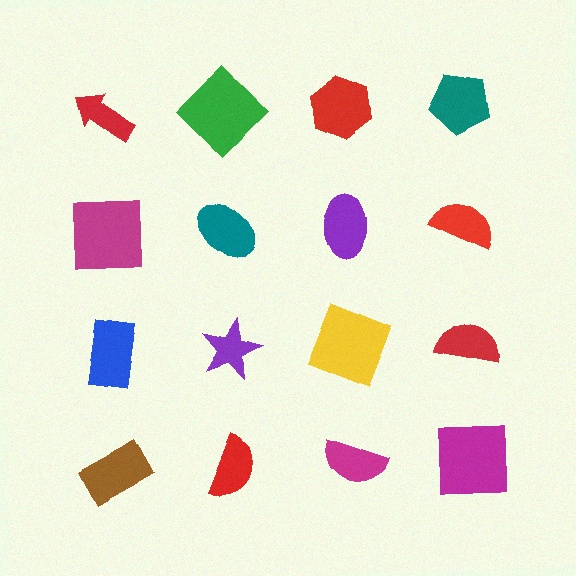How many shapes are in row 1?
4 shapes.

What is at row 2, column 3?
A purple ellipse.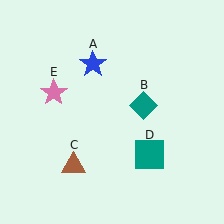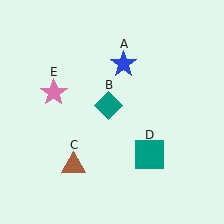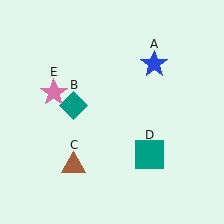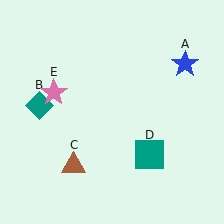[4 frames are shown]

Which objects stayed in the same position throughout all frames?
Brown triangle (object C) and teal square (object D) and pink star (object E) remained stationary.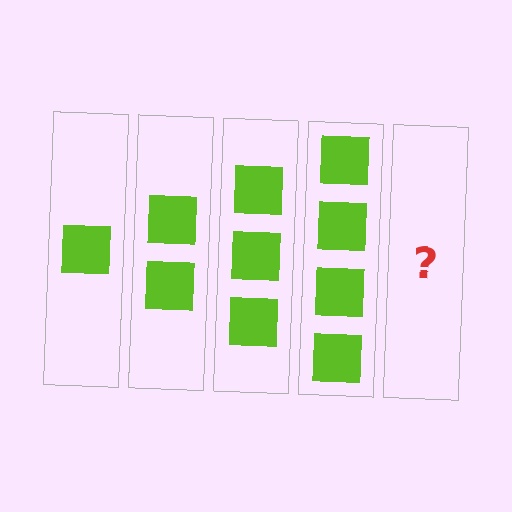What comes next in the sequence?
The next element should be 5 squares.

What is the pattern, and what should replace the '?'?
The pattern is that each step adds one more square. The '?' should be 5 squares.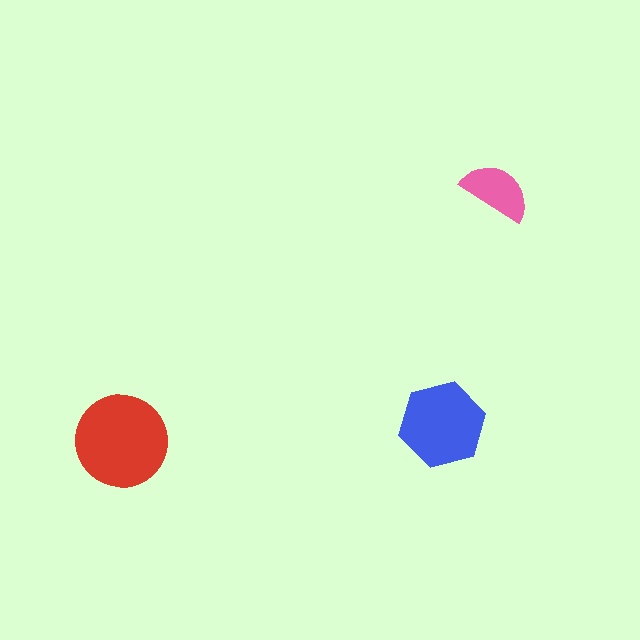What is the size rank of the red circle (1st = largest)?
1st.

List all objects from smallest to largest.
The pink semicircle, the blue hexagon, the red circle.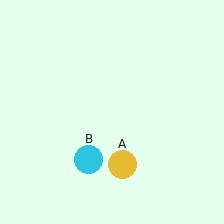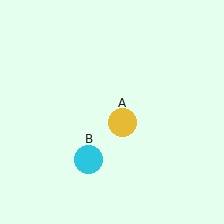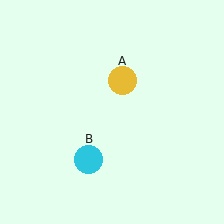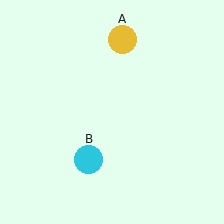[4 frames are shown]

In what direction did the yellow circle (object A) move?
The yellow circle (object A) moved up.